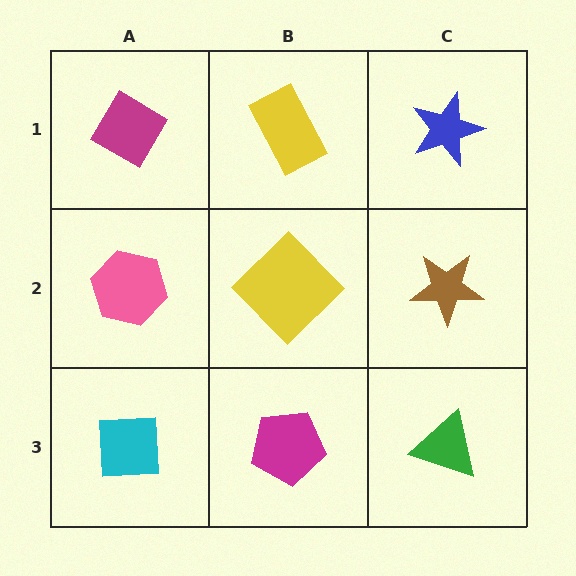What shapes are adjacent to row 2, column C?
A blue star (row 1, column C), a green triangle (row 3, column C), a yellow diamond (row 2, column B).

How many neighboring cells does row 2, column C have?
3.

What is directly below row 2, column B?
A magenta pentagon.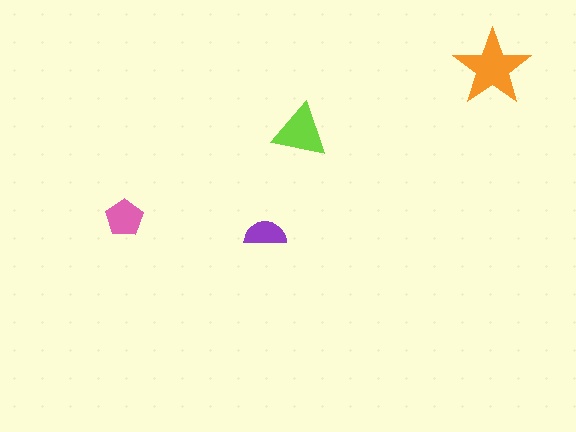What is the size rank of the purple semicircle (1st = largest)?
4th.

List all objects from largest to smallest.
The orange star, the lime triangle, the pink pentagon, the purple semicircle.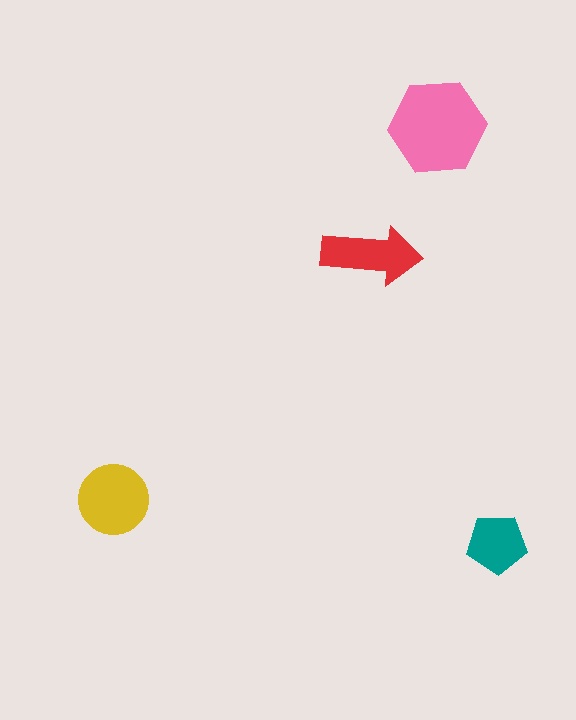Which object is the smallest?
The teal pentagon.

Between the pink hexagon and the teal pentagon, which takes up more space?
The pink hexagon.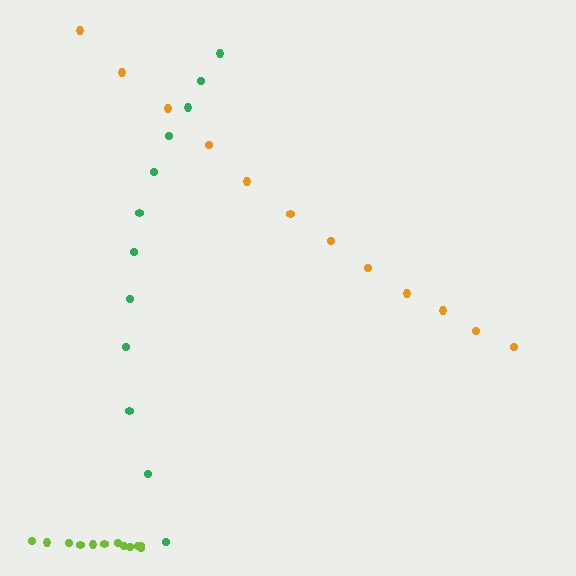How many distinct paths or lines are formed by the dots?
There are 3 distinct paths.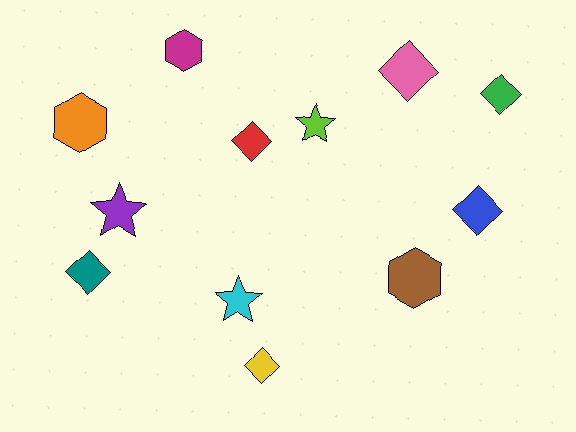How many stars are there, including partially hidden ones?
There are 3 stars.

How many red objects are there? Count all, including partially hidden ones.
There is 1 red object.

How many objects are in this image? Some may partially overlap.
There are 12 objects.